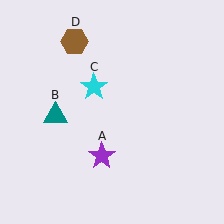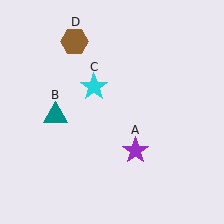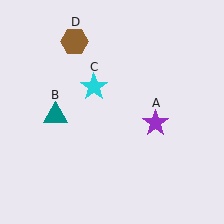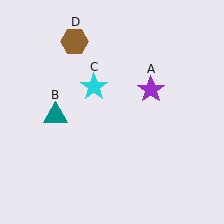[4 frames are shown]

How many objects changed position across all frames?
1 object changed position: purple star (object A).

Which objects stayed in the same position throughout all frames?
Teal triangle (object B) and cyan star (object C) and brown hexagon (object D) remained stationary.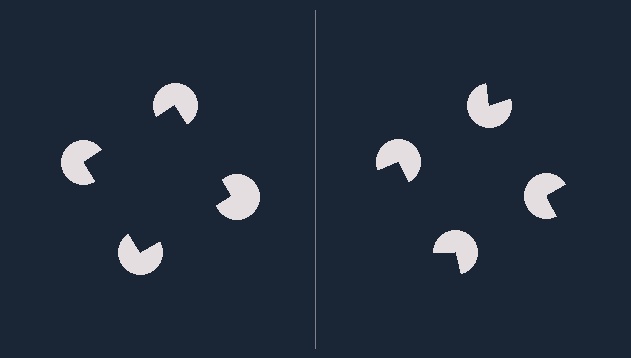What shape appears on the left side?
An illusory square.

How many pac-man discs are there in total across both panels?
8 — 4 on each side.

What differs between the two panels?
The pac-man discs are positioned identically on both sides; only the wedge orientations differ. On the left they align to a square; on the right they are misaligned.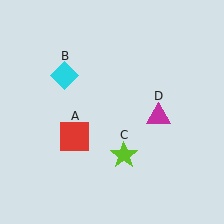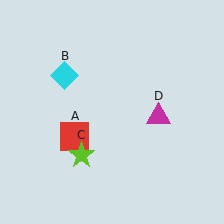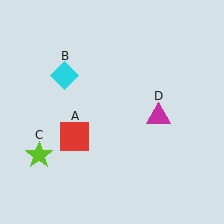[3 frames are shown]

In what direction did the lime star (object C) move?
The lime star (object C) moved left.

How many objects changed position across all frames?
1 object changed position: lime star (object C).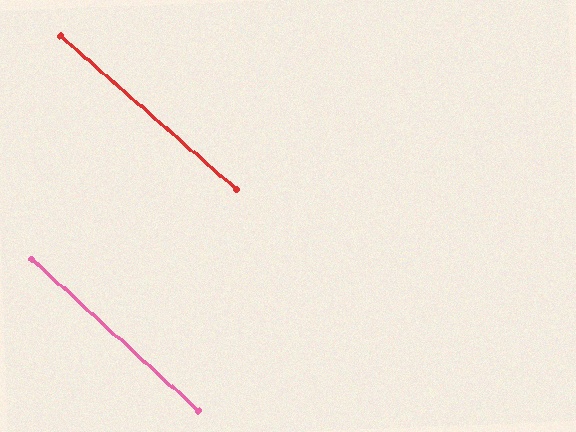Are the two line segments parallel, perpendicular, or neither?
Parallel — their directions differ by only 1.4°.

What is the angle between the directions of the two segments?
Approximately 1 degree.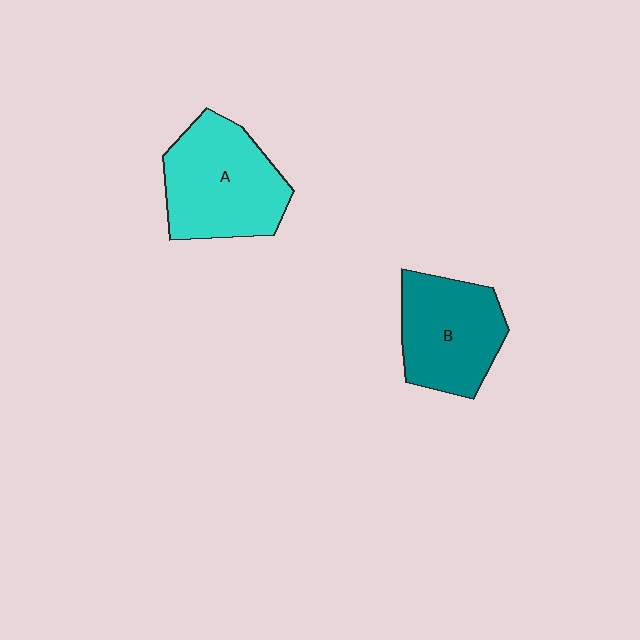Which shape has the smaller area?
Shape B (teal).